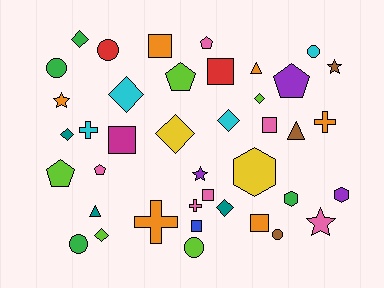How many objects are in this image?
There are 40 objects.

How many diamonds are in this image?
There are 8 diamonds.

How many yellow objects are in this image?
There are 2 yellow objects.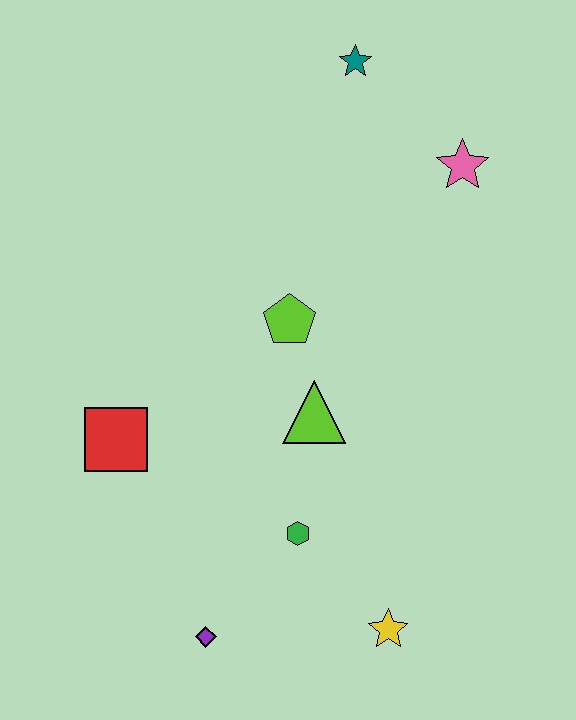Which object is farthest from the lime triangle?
The teal star is farthest from the lime triangle.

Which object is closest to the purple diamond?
The green hexagon is closest to the purple diamond.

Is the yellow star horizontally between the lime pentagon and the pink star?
Yes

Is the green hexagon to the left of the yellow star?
Yes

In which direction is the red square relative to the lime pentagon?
The red square is to the left of the lime pentagon.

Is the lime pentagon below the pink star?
Yes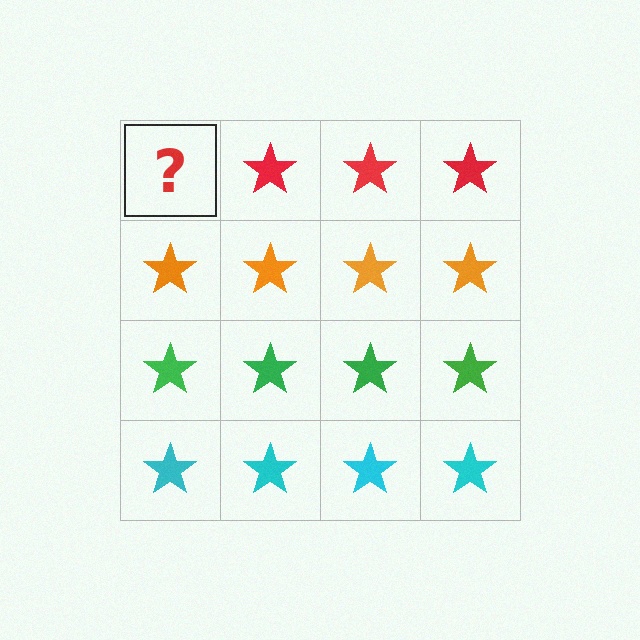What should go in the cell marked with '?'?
The missing cell should contain a red star.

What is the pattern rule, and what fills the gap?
The rule is that each row has a consistent color. The gap should be filled with a red star.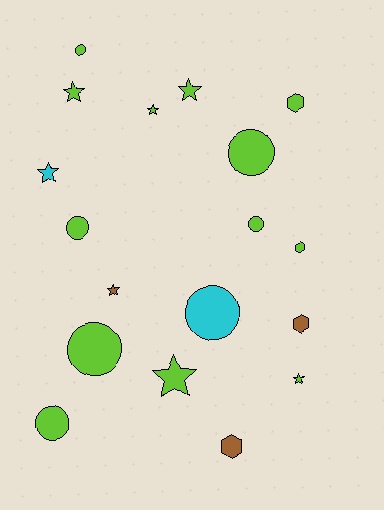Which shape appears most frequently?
Circle, with 7 objects.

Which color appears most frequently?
Lime, with 13 objects.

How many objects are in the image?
There are 18 objects.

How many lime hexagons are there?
There are 2 lime hexagons.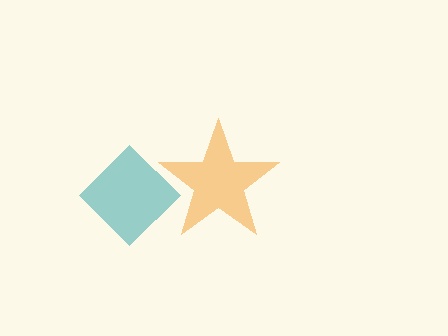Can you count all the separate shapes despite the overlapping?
Yes, there are 2 separate shapes.